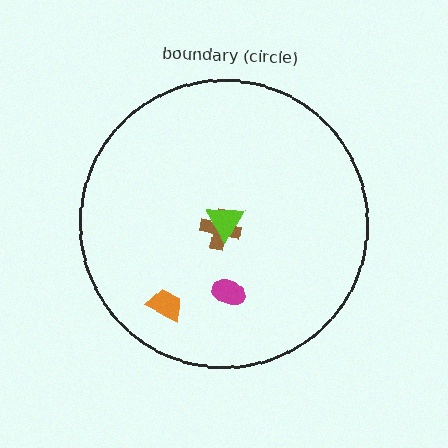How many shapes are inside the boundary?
4 inside, 0 outside.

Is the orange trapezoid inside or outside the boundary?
Inside.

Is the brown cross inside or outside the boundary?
Inside.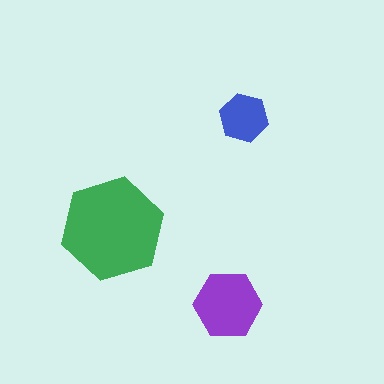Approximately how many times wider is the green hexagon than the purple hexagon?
About 1.5 times wider.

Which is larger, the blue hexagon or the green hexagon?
The green one.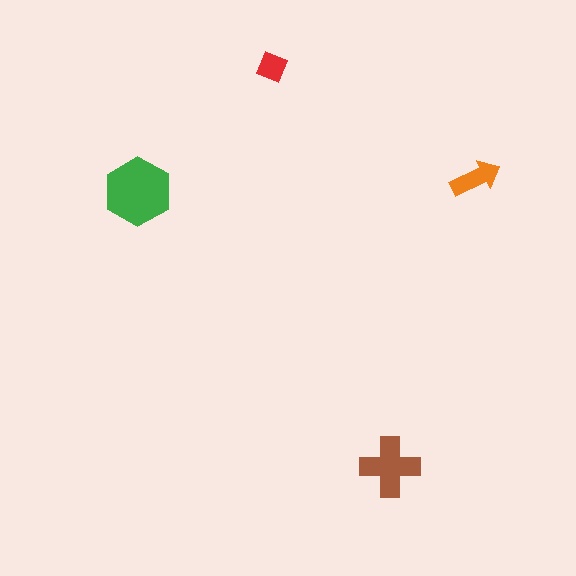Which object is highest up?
The red diamond is topmost.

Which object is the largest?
The green hexagon.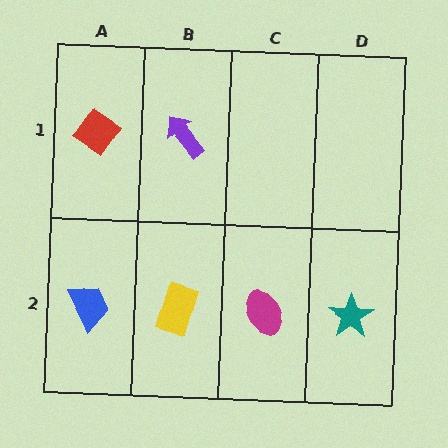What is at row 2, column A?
A blue trapezoid.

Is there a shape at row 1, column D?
No, that cell is empty.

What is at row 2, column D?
A teal star.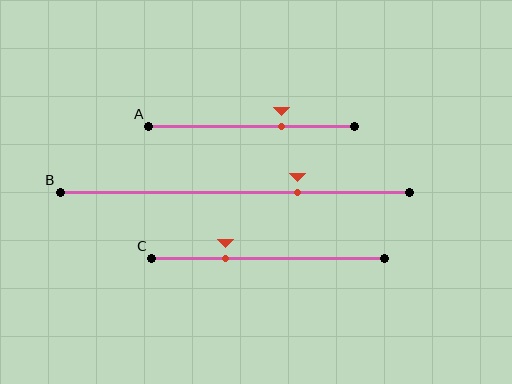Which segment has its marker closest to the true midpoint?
Segment A has its marker closest to the true midpoint.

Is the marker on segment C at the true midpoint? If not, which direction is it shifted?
No, the marker on segment C is shifted to the left by about 18% of the segment length.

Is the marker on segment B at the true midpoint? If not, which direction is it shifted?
No, the marker on segment B is shifted to the right by about 18% of the segment length.